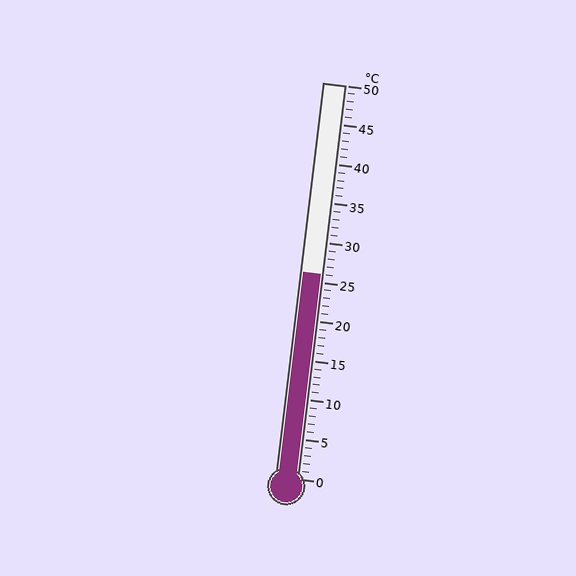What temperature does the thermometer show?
The thermometer shows approximately 26°C.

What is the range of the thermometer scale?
The thermometer scale ranges from 0°C to 50°C.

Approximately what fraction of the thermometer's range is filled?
The thermometer is filled to approximately 50% of its range.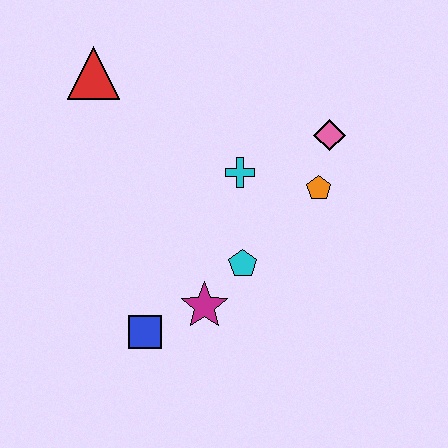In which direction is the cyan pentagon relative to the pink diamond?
The cyan pentagon is below the pink diamond.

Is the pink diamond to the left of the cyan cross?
No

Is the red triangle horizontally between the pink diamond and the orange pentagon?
No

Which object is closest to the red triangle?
The cyan cross is closest to the red triangle.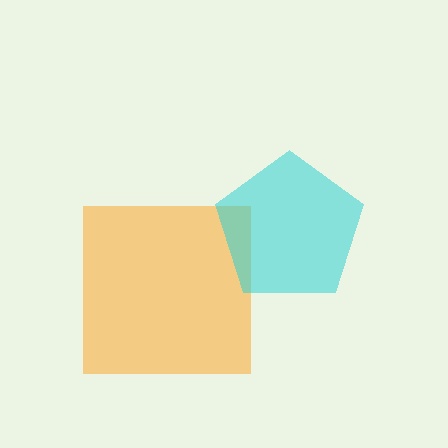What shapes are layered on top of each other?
The layered shapes are: an orange square, a cyan pentagon.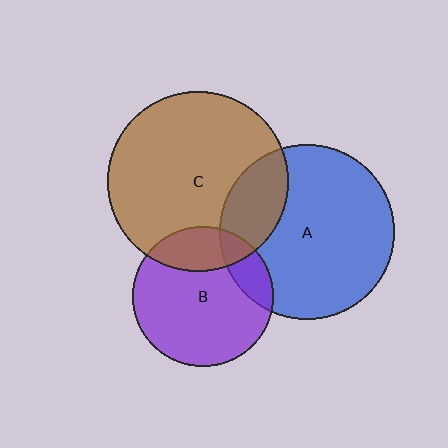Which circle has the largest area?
Circle C (brown).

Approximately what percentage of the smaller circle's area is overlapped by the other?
Approximately 20%.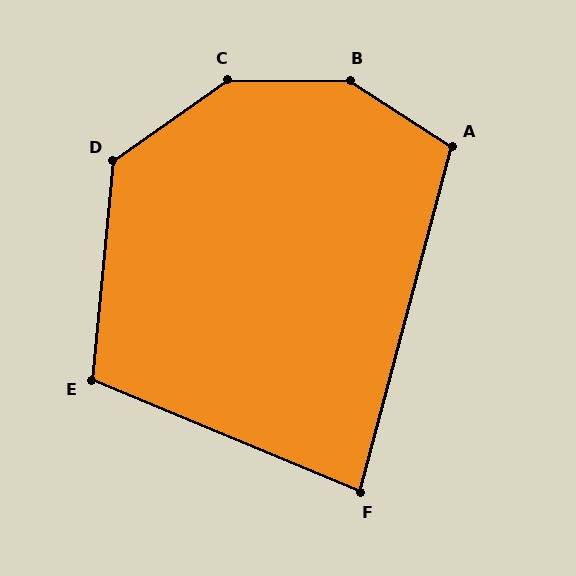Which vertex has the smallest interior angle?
F, at approximately 82 degrees.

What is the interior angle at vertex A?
Approximately 108 degrees (obtuse).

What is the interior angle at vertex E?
Approximately 107 degrees (obtuse).